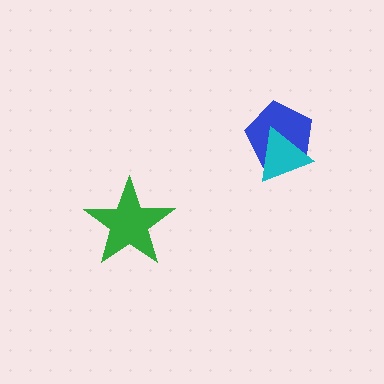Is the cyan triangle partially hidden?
No, no other shape covers it.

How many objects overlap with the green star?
0 objects overlap with the green star.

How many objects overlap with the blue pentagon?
1 object overlaps with the blue pentagon.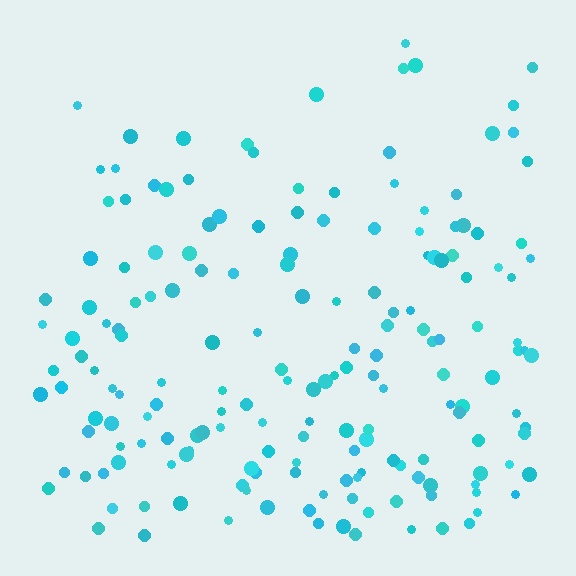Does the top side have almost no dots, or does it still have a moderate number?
Still a moderate number, just noticeably fewer than the bottom.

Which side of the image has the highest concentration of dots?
The bottom.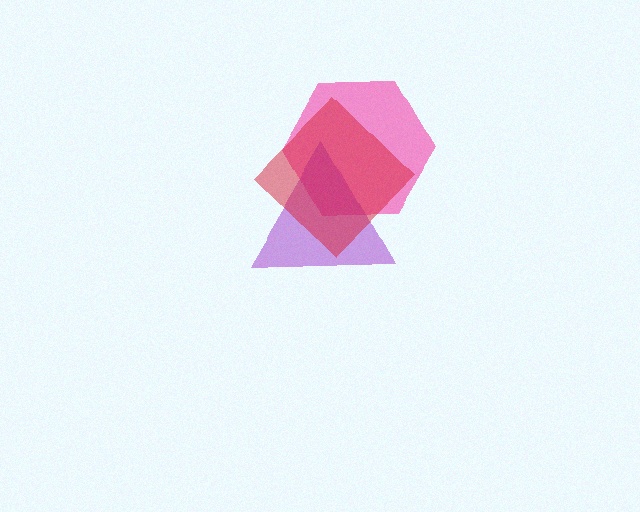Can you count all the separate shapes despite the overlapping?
Yes, there are 3 separate shapes.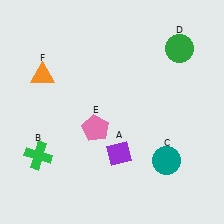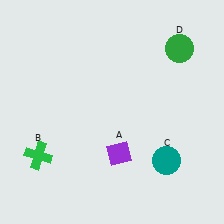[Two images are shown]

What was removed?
The orange triangle (F), the pink pentagon (E) were removed in Image 2.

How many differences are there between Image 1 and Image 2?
There are 2 differences between the two images.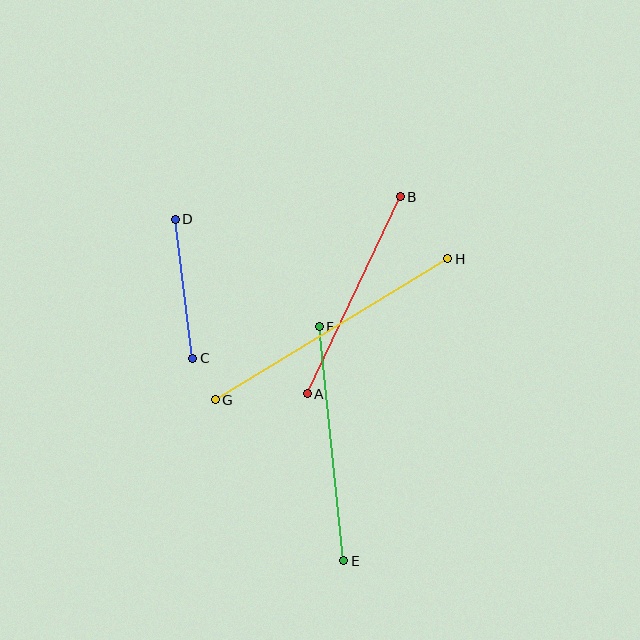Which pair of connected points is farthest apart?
Points G and H are farthest apart.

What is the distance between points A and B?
The distance is approximately 218 pixels.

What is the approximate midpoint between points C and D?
The midpoint is at approximately (184, 289) pixels.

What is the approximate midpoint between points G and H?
The midpoint is at approximately (331, 329) pixels.